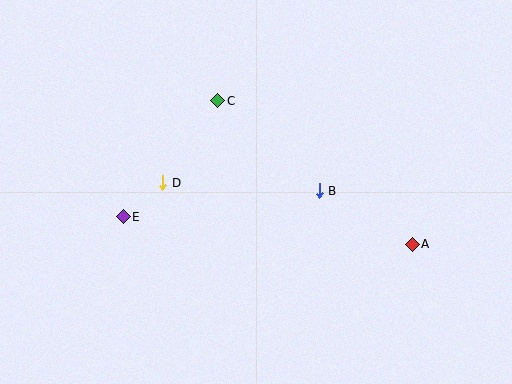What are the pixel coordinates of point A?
Point A is at (412, 244).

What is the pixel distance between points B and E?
The distance between B and E is 198 pixels.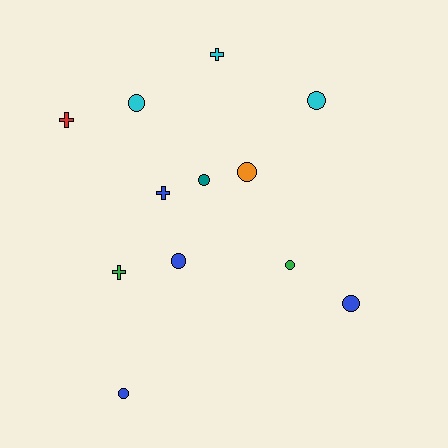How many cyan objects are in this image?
There are 3 cyan objects.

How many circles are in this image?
There are 8 circles.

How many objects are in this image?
There are 12 objects.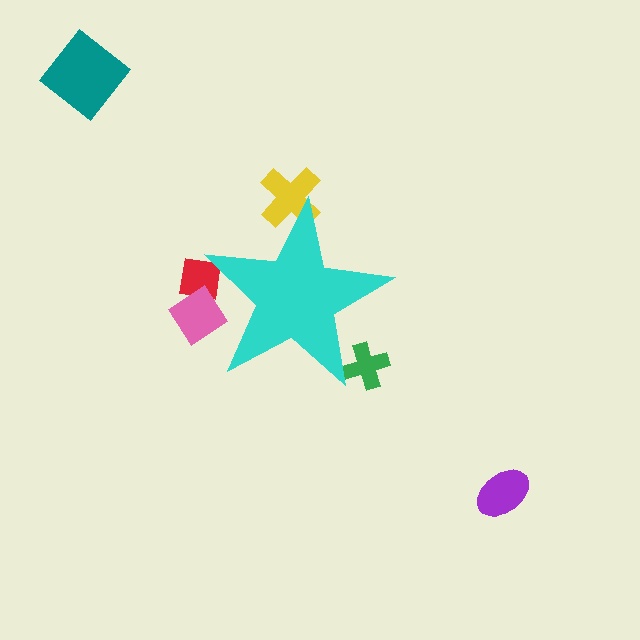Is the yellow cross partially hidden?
Yes, the yellow cross is partially hidden behind the cyan star.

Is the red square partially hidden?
Yes, the red square is partially hidden behind the cyan star.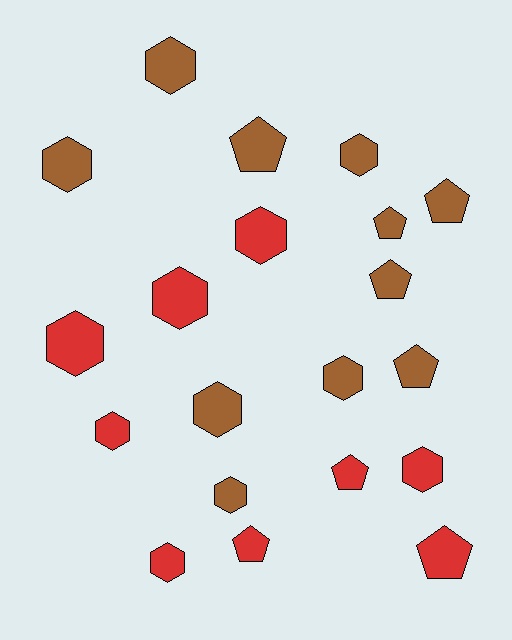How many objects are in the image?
There are 20 objects.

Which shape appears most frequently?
Hexagon, with 12 objects.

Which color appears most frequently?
Brown, with 11 objects.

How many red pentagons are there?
There are 3 red pentagons.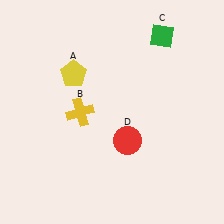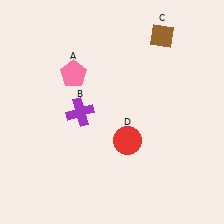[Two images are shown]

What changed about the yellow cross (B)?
In Image 1, B is yellow. In Image 2, it changed to purple.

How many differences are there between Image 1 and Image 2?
There are 3 differences between the two images.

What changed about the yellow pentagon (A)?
In Image 1, A is yellow. In Image 2, it changed to pink.